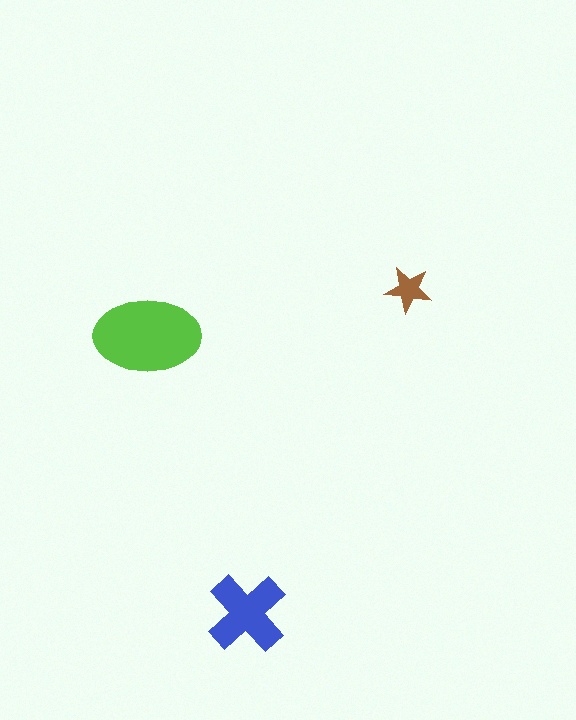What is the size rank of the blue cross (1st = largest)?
2nd.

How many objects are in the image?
There are 3 objects in the image.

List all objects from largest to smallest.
The lime ellipse, the blue cross, the brown star.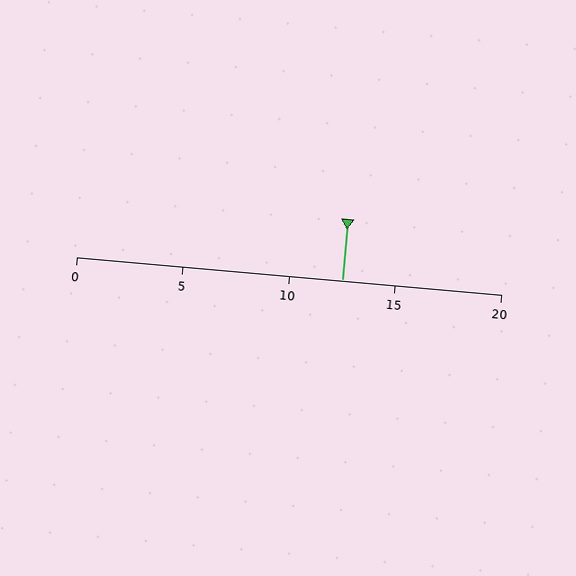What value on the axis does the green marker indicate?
The marker indicates approximately 12.5.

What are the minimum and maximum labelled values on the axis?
The axis runs from 0 to 20.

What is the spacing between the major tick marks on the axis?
The major ticks are spaced 5 apart.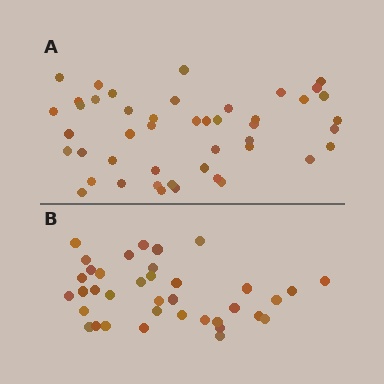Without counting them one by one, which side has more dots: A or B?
Region A (the top region) has more dots.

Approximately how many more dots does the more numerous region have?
Region A has roughly 8 or so more dots than region B.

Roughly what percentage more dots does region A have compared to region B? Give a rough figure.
About 25% more.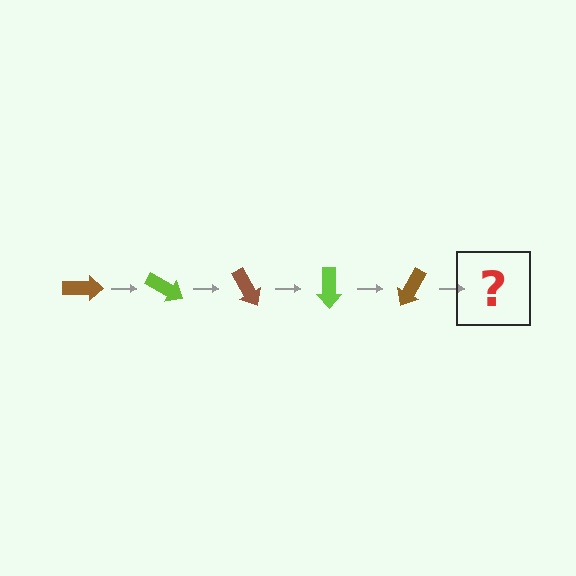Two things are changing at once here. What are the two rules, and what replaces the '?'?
The two rules are that it rotates 30 degrees each step and the color cycles through brown and lime. The '?' should be a lime arrow, rotated 150 degrees from the start.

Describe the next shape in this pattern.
It should be a lime arrow, rotated 150 degrees from the start.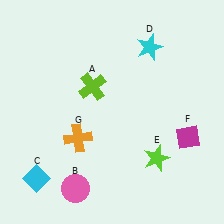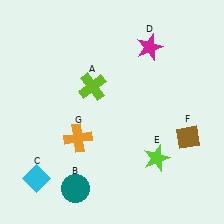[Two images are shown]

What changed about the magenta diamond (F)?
In Image 1, F is magenta. In Image 2, it changed to brown.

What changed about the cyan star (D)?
In Image 1, D is cyan. In Image 2, it changed to magenta.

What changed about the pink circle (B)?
In Image 1, B is pink. In Image 2, it changed to teal.